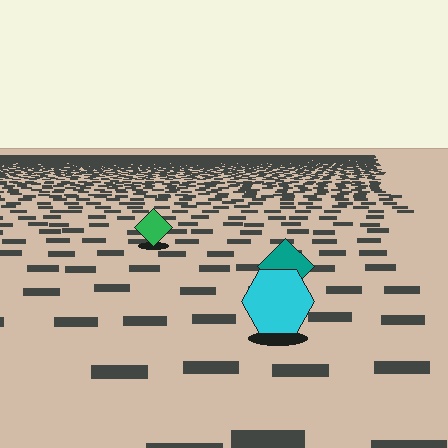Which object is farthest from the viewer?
The green diamond is farthest from the viewer. It appears smaller and the ground texture around it is denser.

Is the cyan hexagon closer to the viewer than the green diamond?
Yes. The cyan hexagon is closer — you can tell from the texture gradient: the ground texture is coarser near it.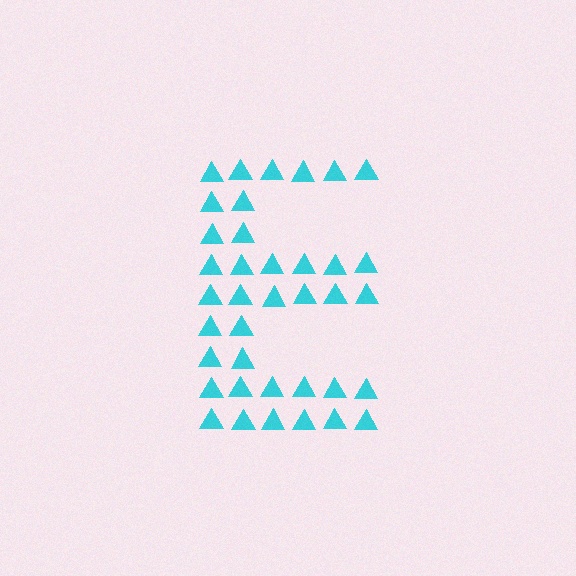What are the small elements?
The small elements are triangles.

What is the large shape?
The large shape is the letter E.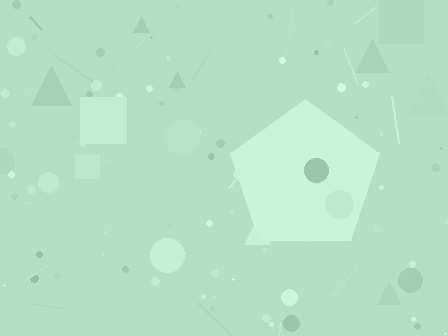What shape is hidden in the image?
A pentagon is hidden in the image.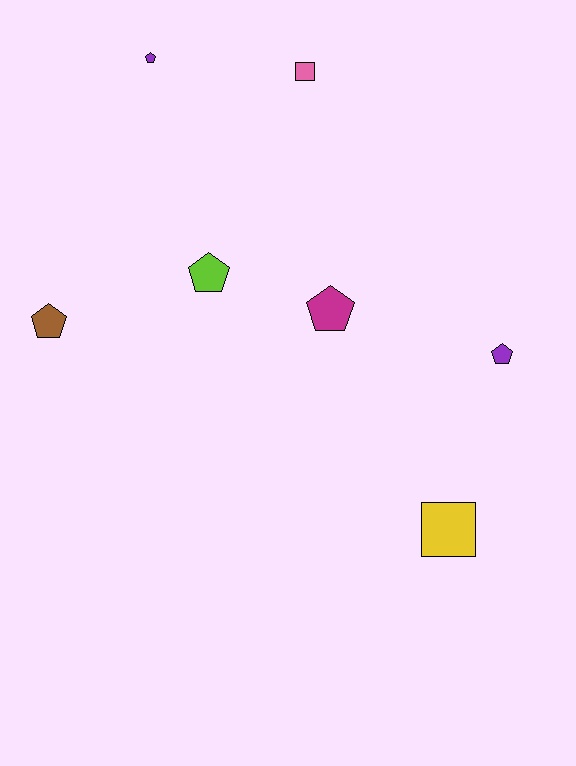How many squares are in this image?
There are 2 squares.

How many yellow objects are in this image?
There is 1 yellow object.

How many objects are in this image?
There are 7 objects.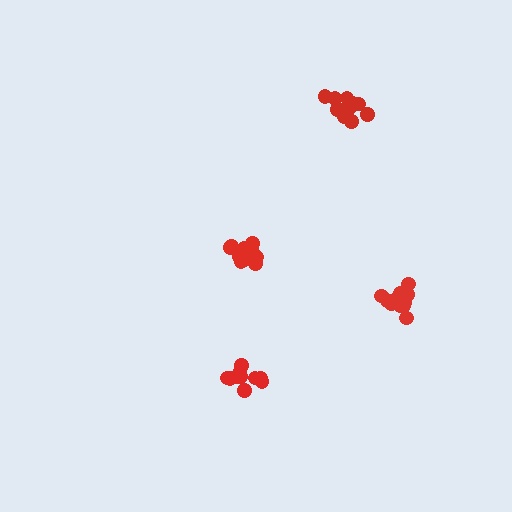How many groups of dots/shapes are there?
There are 4 groups.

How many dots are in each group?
Group 1: 15 dots, Group 2: 15 dots, Group 3: 10 dots, Group 4: 12 dots (52 total).